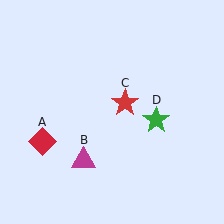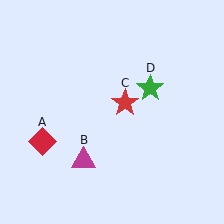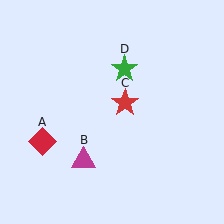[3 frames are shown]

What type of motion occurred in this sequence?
The green star (object D) rotated counterclockwise around the center of the scene.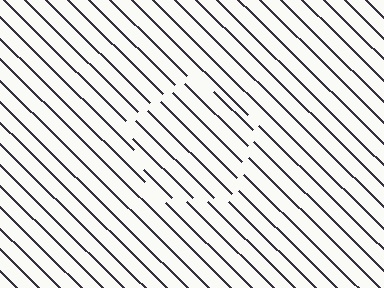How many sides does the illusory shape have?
5 sides — the line-ends trace a pentagon.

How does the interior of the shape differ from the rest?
The interior of the shape contains the same grating, shifted by half a period — the contour is defined by the phase discontinuity where line-ends from the inner and outer gratings abut.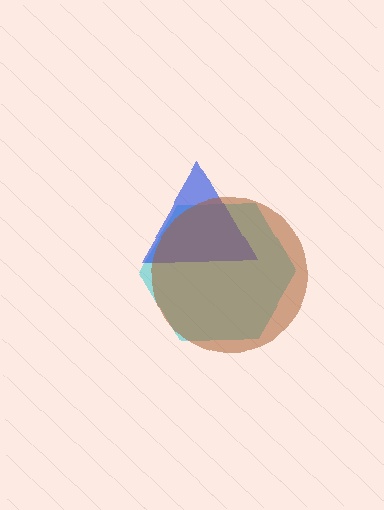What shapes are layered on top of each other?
The layered shapes are: a cyan hexagon, a blue triangle, a brown circle.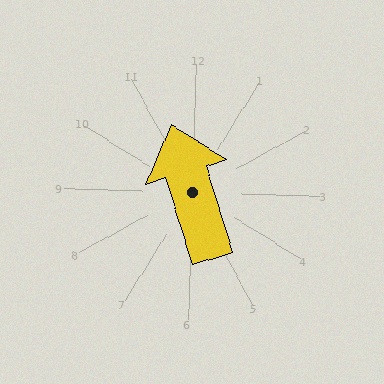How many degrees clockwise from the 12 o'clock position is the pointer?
Approximately 341 degrees.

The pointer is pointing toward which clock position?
Roughly 11 o'clock.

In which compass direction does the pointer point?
North.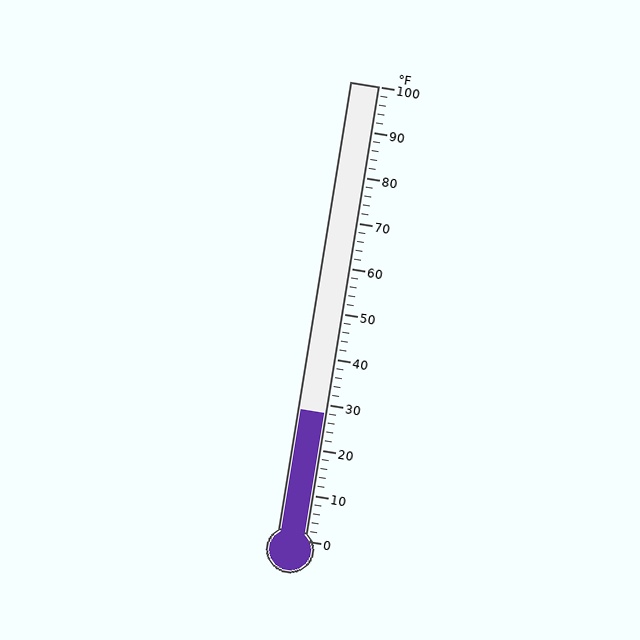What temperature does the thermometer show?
The thermometer shows approximately 28°F.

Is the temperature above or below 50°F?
The temperature is below 50°F.